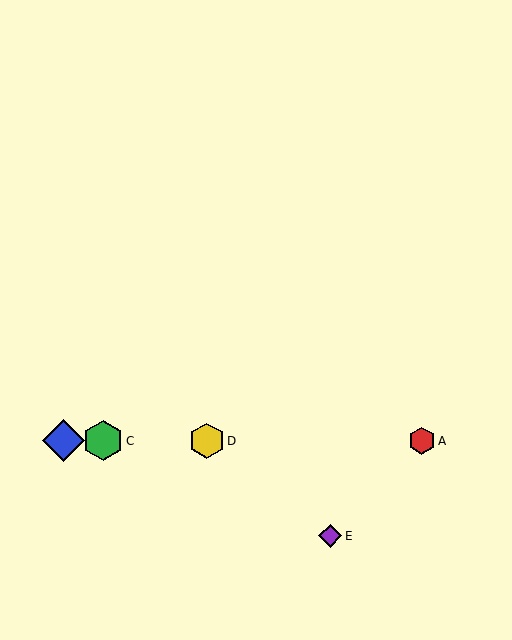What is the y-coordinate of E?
Object E is at y≈536.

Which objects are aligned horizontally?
Objects A, B, C, D are aligned horizontally.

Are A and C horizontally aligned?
Yes, both are at y≈441.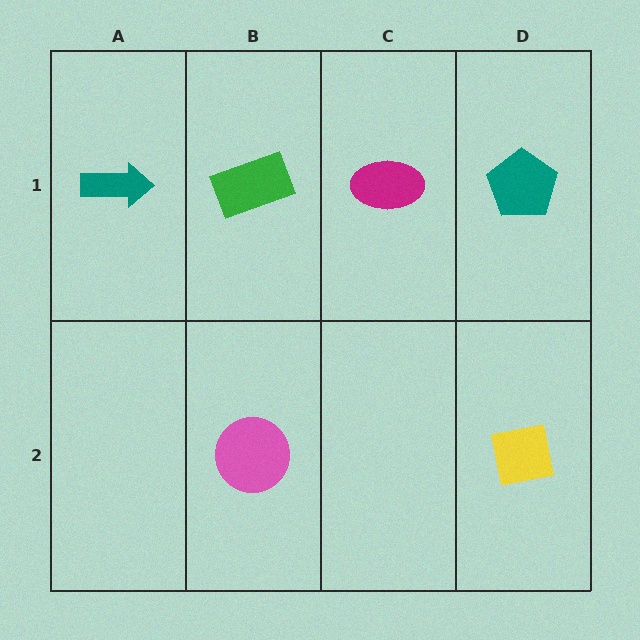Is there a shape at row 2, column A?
No, that cell is empty.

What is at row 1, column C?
A magenta ellipse.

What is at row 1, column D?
A teal pentagon.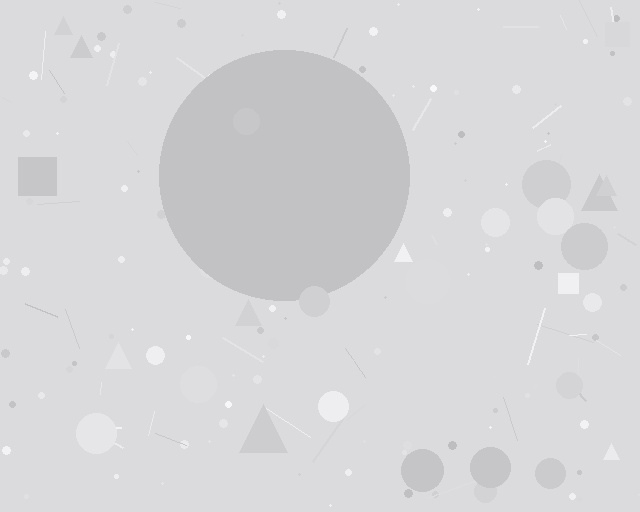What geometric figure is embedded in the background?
A circle is embedded in the background.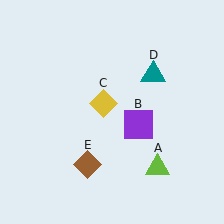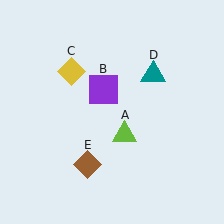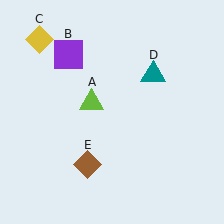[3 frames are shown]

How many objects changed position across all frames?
3 objects changed position: lime triangle (object A), purple square (object B), yellow diamond (object C).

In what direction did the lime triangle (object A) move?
The lime triangle (object A) moved up and to the left.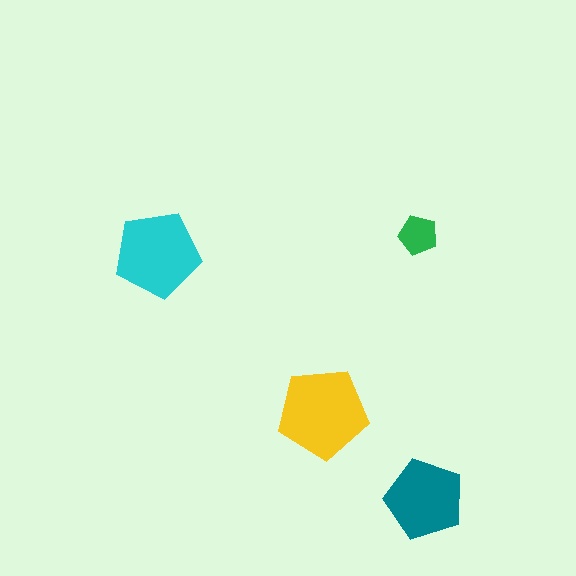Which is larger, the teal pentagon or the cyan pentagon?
The cyan one.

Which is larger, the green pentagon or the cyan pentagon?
The cyan one.